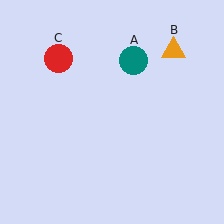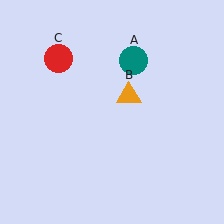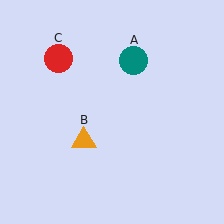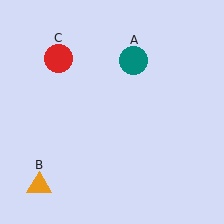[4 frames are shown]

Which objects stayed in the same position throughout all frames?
Teal circle (object A) and red circle (object C) remained stationary.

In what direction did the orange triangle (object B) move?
The orange triangle (object B) moved down and to the left.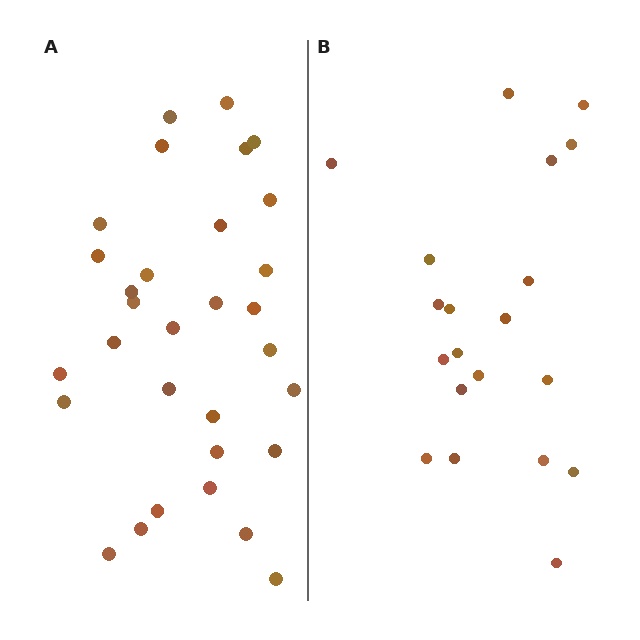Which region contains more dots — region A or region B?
Region A (the left region) has more dots.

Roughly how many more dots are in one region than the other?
Region A has roughly 12 or so more dots than region B.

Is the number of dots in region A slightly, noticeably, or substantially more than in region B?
Region A has substantially more. The ratio is roughly 1.6 to 1.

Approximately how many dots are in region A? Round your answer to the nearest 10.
About 30 dots. (The exact count is 31, which rounds to 30.)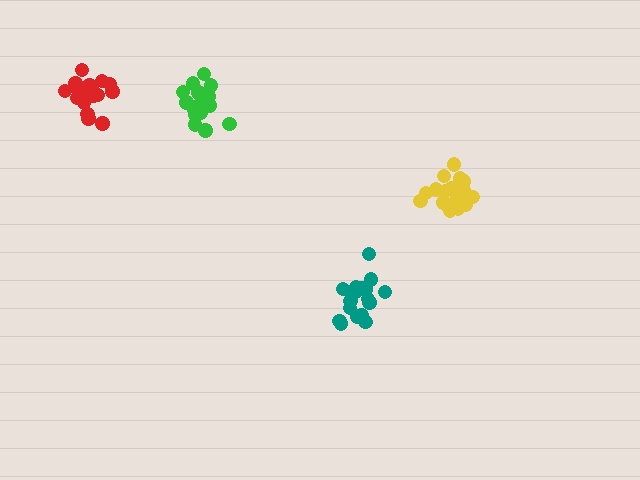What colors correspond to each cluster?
The clusters are colored: red, teal, yellow, green.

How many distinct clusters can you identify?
There are 4 distinct clusters.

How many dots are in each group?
Group 1: 19 dots, Group 2: 18 dots, Group 3: 18 dots, Group 4: 17 dots (72 total).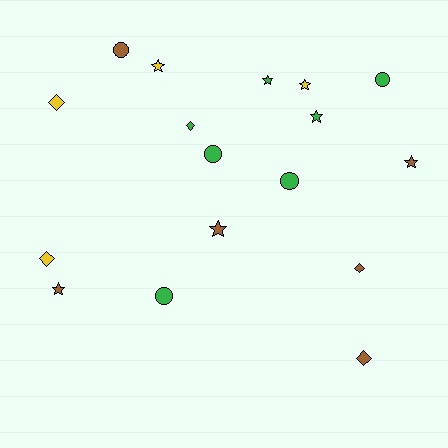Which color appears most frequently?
Green, with 7 objects.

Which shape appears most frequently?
Star, with 7 objects.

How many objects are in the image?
There are 17 objects.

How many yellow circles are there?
There are no yellow circles.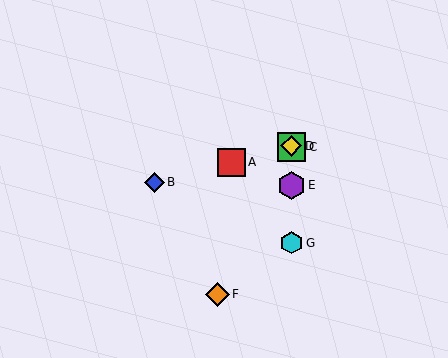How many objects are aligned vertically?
4 objects (C, D, E, G) are aligned vertically.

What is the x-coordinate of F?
Object F is at x≈217.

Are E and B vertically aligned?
No, E is at x≈291 and B is at x≈154.